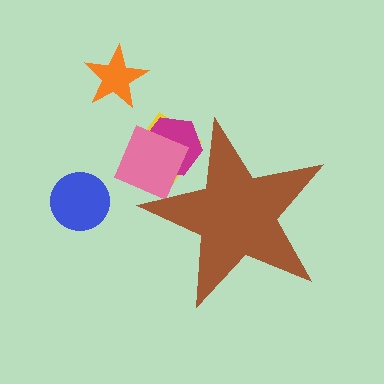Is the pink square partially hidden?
Yes, the pink square is partially hidden behind the brown star.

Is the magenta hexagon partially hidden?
Yes, the magenta hexagon is partially hidden behind the brown star.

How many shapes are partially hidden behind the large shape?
3 shapes are partially hidden.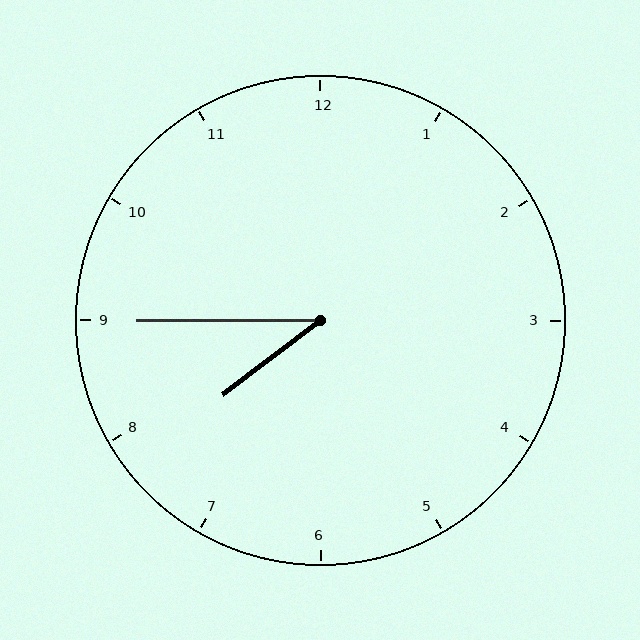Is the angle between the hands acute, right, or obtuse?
It is acute.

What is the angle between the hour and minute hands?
Approximately 38 degrees.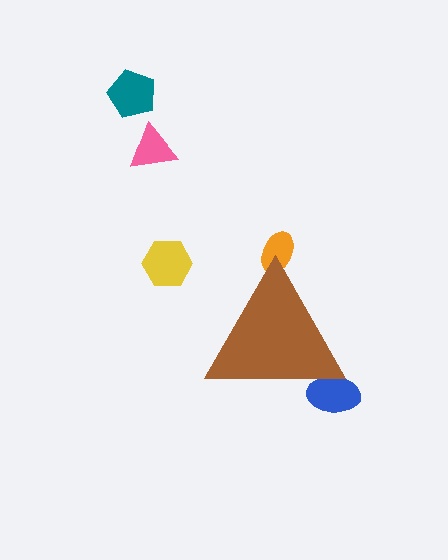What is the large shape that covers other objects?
A brown triangle.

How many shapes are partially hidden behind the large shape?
2 shapes are partially hidden.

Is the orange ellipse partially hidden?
Yes, the orange ellipse is partially hidden behind the brown triangle.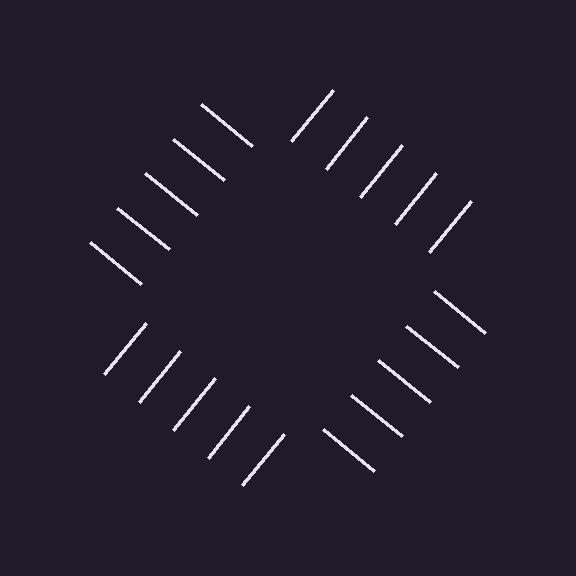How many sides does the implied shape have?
4 sides — the line-ends trace a square.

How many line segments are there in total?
20 — 5 along each of the 4 edges.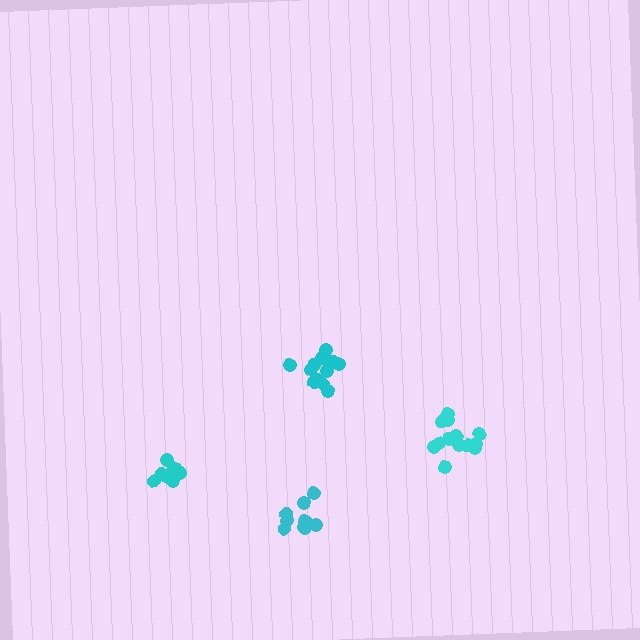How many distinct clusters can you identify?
There are 4 distinct clusters.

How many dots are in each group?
Group 1: 12 dots, Group 2: 13 dots, Group 3: 10 dots, Group 4: 9 dots (44 total).